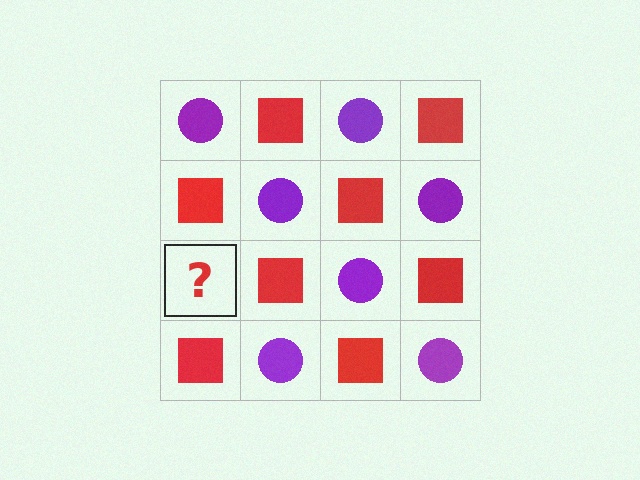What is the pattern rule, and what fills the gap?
The rule is that it alternates purple circle and red square in a checkerboard pattern. The gap should be filled with a purple circle.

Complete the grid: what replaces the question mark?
The question mark should be replaced with a purple circle.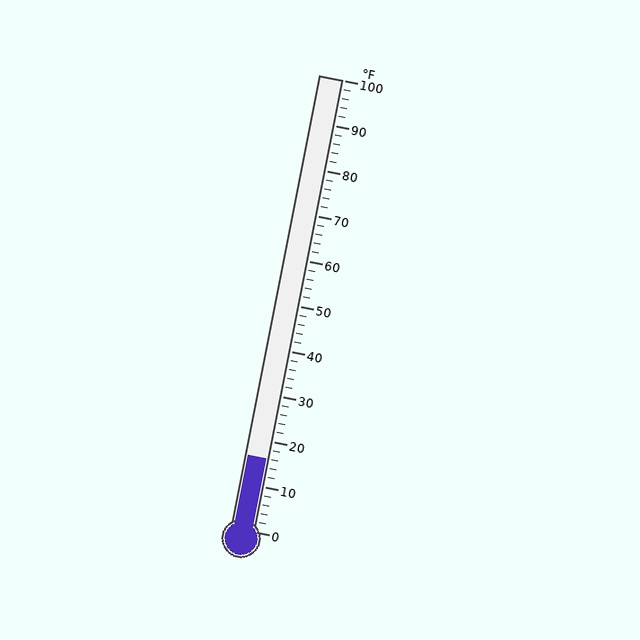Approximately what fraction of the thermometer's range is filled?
The thermometer is filled to approximately 15% of its range.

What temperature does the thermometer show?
The thermometer shows approximately 16°F.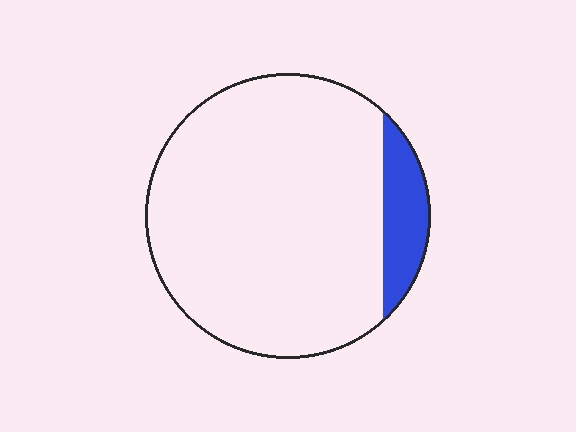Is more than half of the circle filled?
No.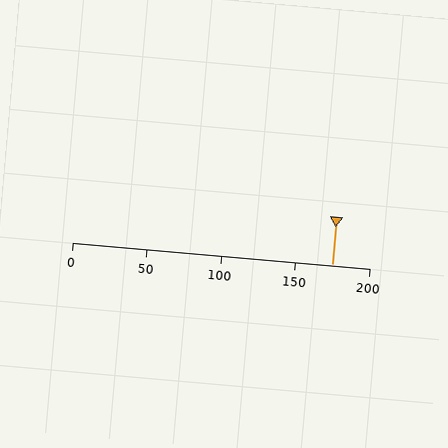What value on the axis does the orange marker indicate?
The marker indicates approximately 175.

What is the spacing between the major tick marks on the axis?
The major ticks are spaced 50 apart.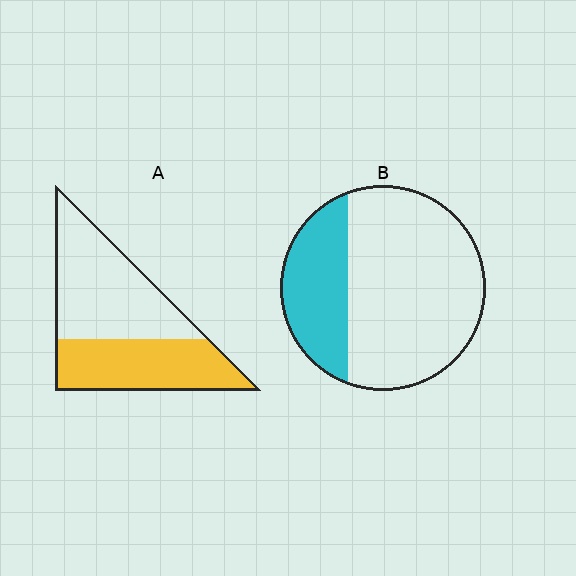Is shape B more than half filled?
No.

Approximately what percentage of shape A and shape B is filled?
A is approximately 45% and B is approximately 30%.